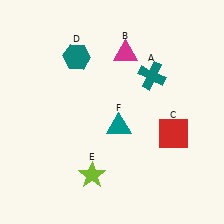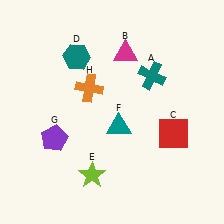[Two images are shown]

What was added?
A purple pentagon (G), an orange cross (H) were added in Image 2.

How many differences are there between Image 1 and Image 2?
There are 2 differences between the two images.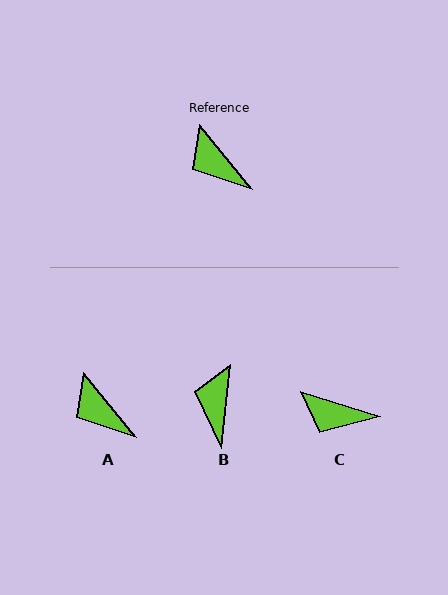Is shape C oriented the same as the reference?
No, it is off by about 33 degrees.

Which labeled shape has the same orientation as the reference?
A.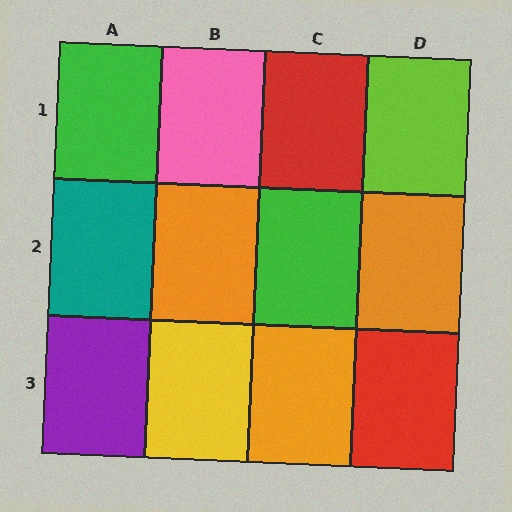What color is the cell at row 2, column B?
Orange.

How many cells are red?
2 cells are red.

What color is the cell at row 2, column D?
Orange.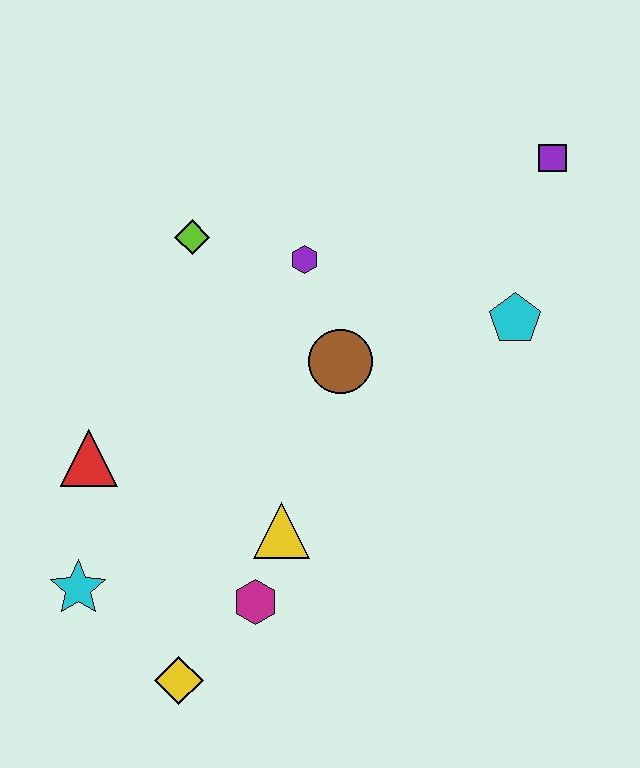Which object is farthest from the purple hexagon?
The yellow diamond is farthest from the purple hexagon.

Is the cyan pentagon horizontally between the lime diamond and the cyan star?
No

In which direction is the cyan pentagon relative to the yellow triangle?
The cyan pentagon is to the right of the yellow triangle.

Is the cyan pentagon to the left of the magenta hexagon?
No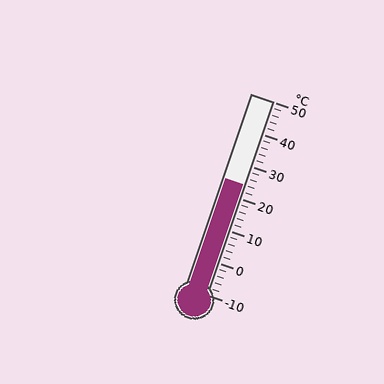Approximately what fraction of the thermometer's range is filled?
The thermometer is filled to approximately 55% of its range.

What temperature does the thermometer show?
The thermometer shows approximately 24°C.